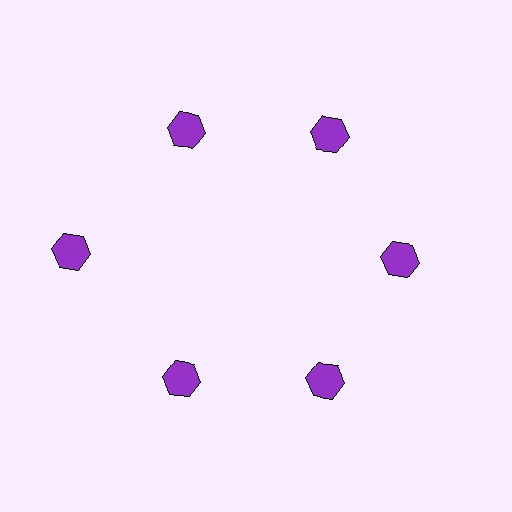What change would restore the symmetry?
The symmetry would be restored by moving it inward, back onto the ring so that all 6 hexagons sit at equal angles and equal distance from the center.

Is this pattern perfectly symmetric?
No. The 6 purple hexagons are arranged in a ring, but one element near the 9 o'clock position is pushed outward from the center, breaking the 6-fold rotational symmetry.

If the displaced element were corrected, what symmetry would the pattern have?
It would have 6-fold rotational symmetry — the pattern would map onto itself every 60 degrees.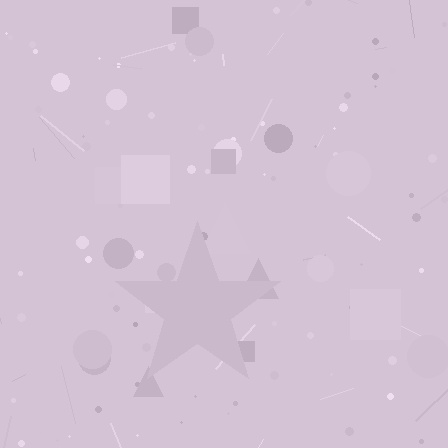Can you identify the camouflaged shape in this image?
The camouflaged shape is a star.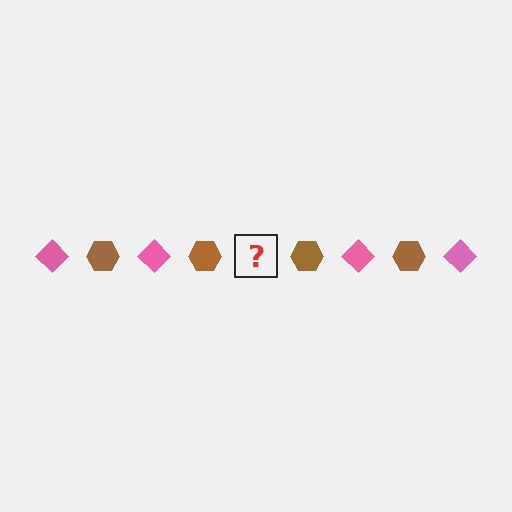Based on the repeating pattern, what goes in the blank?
The blank should be a pink diamond.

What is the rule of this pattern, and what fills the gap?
The rule is that the pattern alternates between pink diamond and brown hexagon. The gap should be filled with a pink diamond.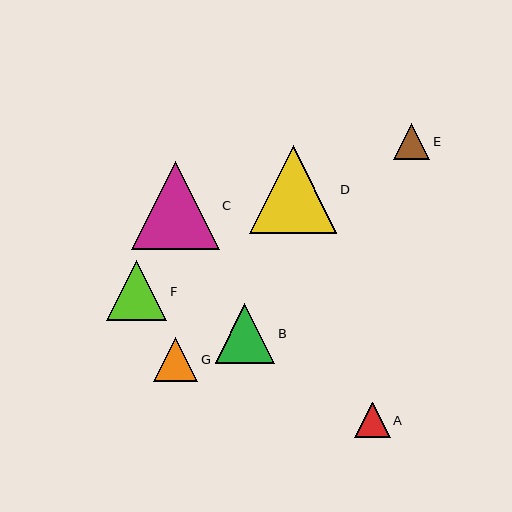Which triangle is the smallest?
Triangle A is the smallest with a size of approximately 35 pixels.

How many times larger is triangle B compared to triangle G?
Triangle B is approximately 1.3 times the size of triangle G.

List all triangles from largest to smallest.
From largest to smallest: D, C, F, B, G, E, A.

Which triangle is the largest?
Triangle D is the largest with a size of approximately 88 pixels.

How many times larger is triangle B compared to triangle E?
Triangle B is approximately 1.7 times the size of triangle E.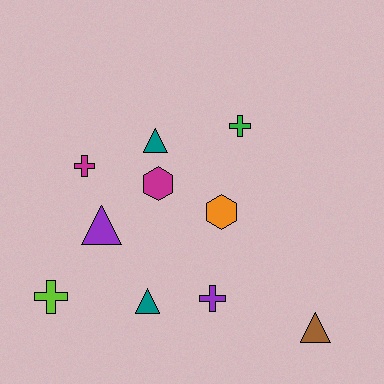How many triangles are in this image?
There are 4 triangles.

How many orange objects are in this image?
There is 1 orange object.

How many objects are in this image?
There are 10 objects.